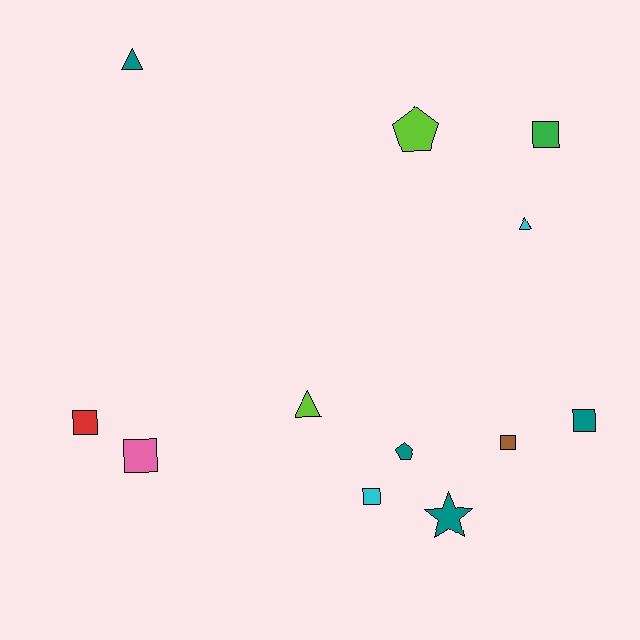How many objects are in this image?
There are 12 objects.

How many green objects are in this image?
There is 1 green object.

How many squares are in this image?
There are 6 squares.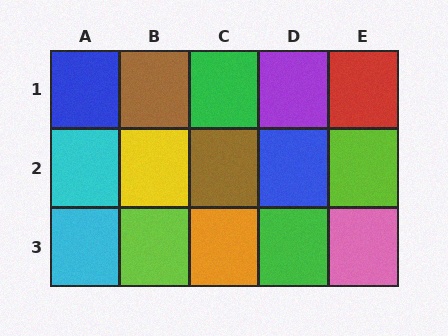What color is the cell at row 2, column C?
Brown.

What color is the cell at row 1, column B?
Brown.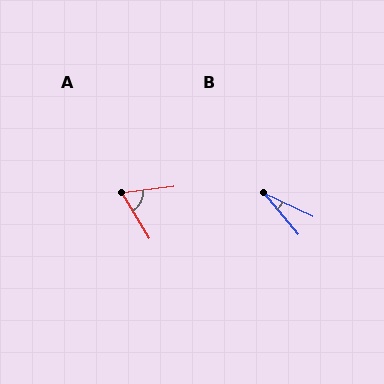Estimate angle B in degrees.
Approximately 26 degrees.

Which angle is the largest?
A, at approximately 66 degrees.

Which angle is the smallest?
B, at approximately 26 degrees.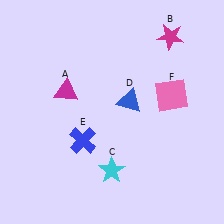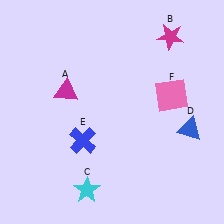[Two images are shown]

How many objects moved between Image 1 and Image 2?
2 objects moved between the two images.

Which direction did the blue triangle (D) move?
The blue triangle (D) moved right.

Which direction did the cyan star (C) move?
The cyan star (C) moved left.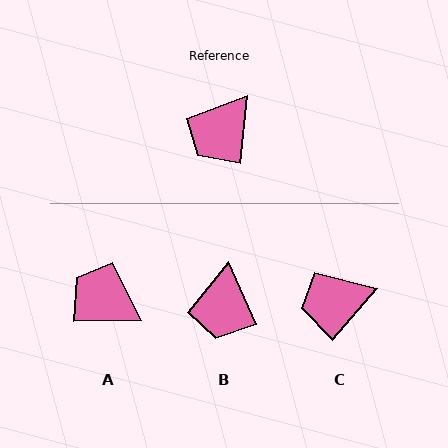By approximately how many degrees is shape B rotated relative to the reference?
Approximately 30 degrees counter-clockwise.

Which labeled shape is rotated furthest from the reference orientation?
A, about 84 degrees away.